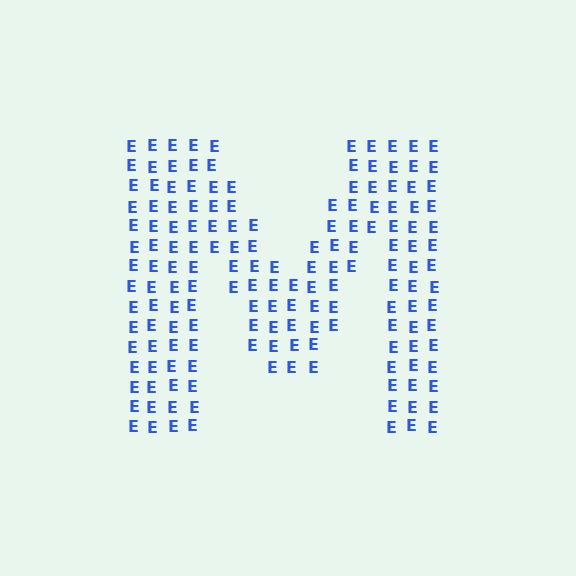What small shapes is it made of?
It is made of small letter E's.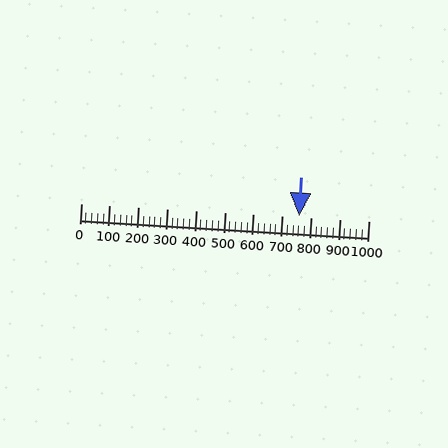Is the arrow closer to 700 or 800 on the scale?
The arrow is closer to 800.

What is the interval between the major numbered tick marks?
The major tick marks are spaced 100 units apart.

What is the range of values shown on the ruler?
The ruler shows values from 0 to 1000.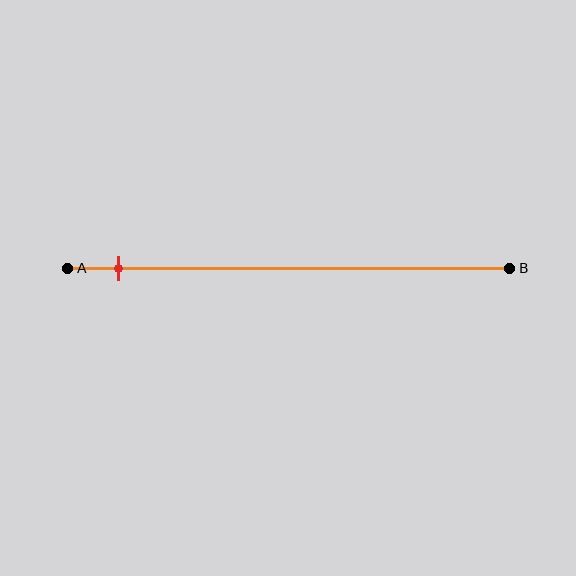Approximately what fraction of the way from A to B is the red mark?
The red mark is approximately 10% of the way from A to B.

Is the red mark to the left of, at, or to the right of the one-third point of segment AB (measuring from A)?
The red mark is to the left of the one-third point of segment AB.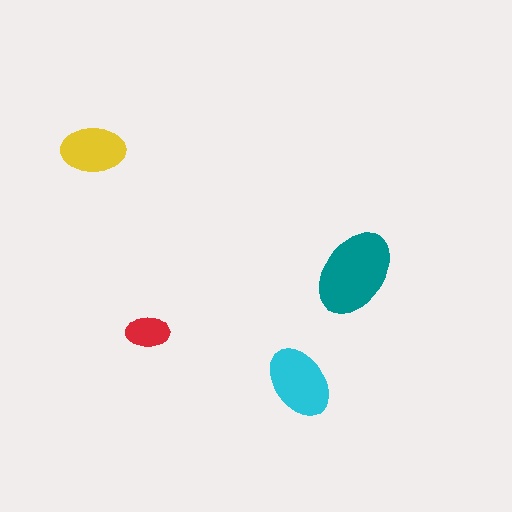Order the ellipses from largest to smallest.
the teal one, the cyan one, the yellow one, the red one.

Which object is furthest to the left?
The yellow ellipse is leftmost.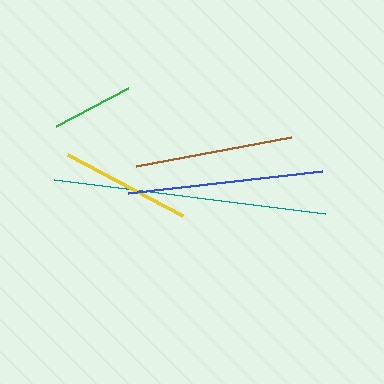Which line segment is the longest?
The teal line is the longest at approximately 274 pixels.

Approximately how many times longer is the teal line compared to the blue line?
The teal line is approximately 1.4 times the length of the blue line.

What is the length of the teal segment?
The teal segment is approximately 274 pixels long.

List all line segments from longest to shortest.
From longest to shortest: teal, blue, brown, yellow, green.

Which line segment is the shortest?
The green line is the shortest at approximately 82 pixels.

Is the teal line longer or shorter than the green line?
The teal line is longer than the green line.